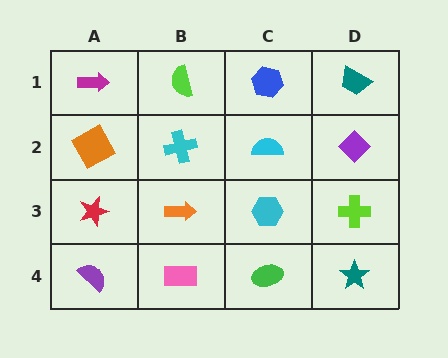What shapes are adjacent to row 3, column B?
A cyan cross (row 2, column B), a pink rectangle (row 4, column B), a red star (row 3, column A), a cyan hexagon (row 3, column C).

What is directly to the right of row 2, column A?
A cyan cross.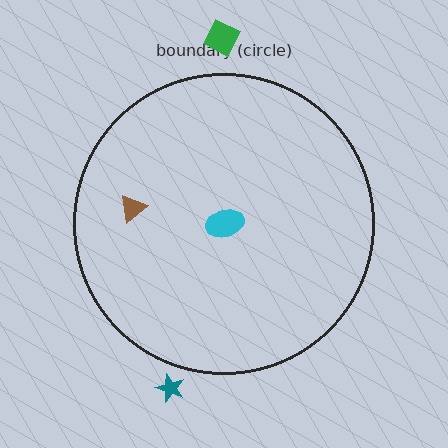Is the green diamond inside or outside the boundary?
Outside.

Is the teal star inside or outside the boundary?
Outside.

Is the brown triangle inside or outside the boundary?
Inside.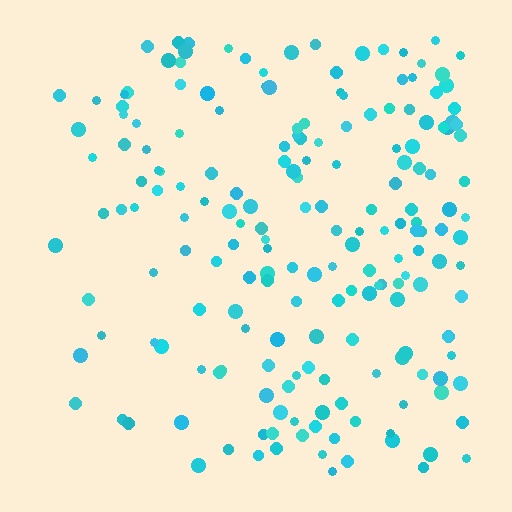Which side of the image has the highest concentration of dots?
The right.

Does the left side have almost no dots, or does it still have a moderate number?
Still a moderate number, just noticeably fewer than the right.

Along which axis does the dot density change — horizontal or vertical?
Horizontal.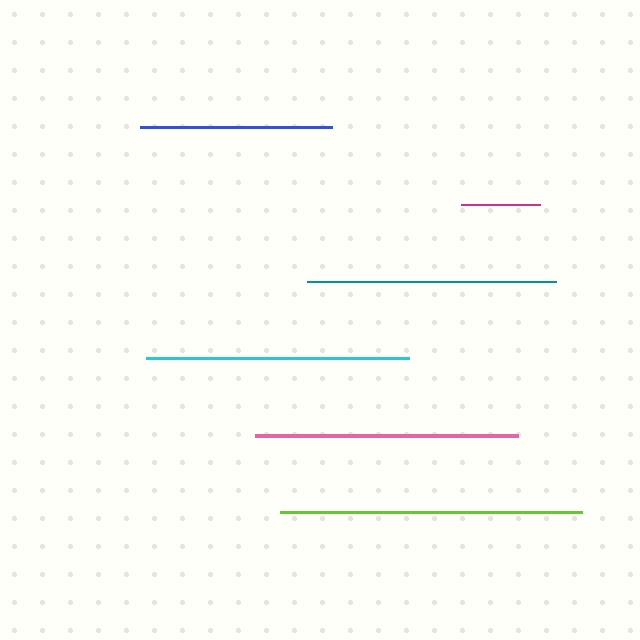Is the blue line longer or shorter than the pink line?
The pink line is longer than the blue line.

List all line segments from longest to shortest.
From longest to shortest: lime, pink, cyan, teal, blue, magenta.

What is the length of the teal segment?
The teal segment is approximately 249 pixels long.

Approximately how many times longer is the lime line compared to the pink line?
The lime line is approximately 1.2 times the length of the pink line.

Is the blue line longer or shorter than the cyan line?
The cyan line is longer than the blue line.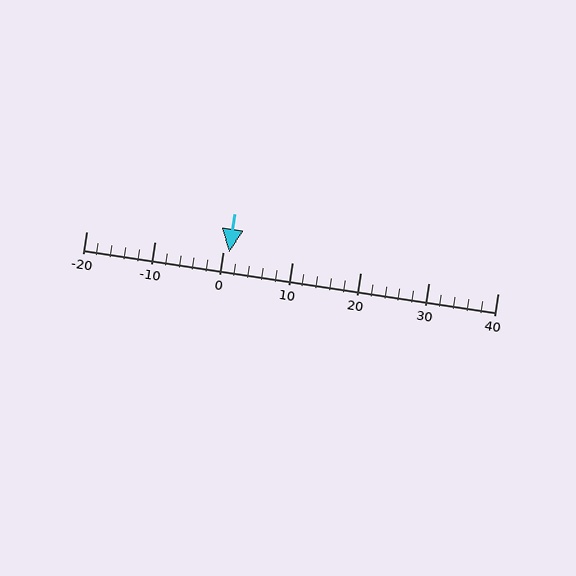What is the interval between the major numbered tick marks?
The major tick marks are spaced 10 units apart.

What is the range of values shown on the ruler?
The ruler shows values from -20 to 40.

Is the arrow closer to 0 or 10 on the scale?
The arrow is closer to 0.